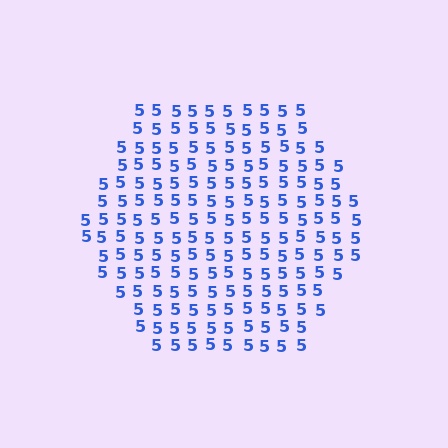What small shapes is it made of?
It is made of small digit 5's.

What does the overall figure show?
The overall figure shows a hexagon.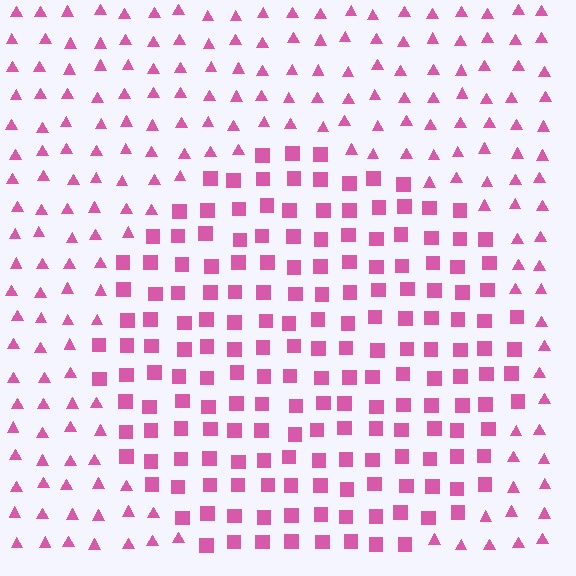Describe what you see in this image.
The image is filled with small pink elements arranged in a uniform grid. A circle-shaped region contains squares, while the surrounding area contains triangles. The boundary is defined purely by the change in element shape.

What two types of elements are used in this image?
The image uses squares inside the circle region and triangles outside it.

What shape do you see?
I see a circle.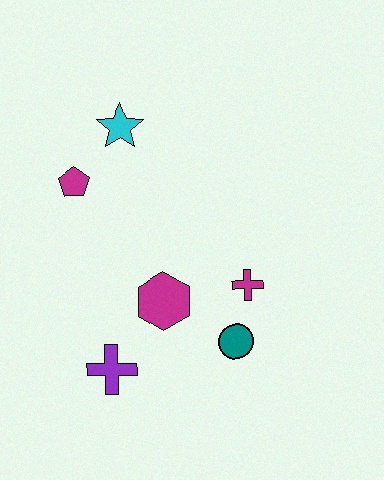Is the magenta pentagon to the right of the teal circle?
No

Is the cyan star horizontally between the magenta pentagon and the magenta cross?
Yes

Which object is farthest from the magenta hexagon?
The cyan star is farthest from the magenta hexagon.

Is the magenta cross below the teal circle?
No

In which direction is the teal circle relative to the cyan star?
The teal circle is below the cyan star.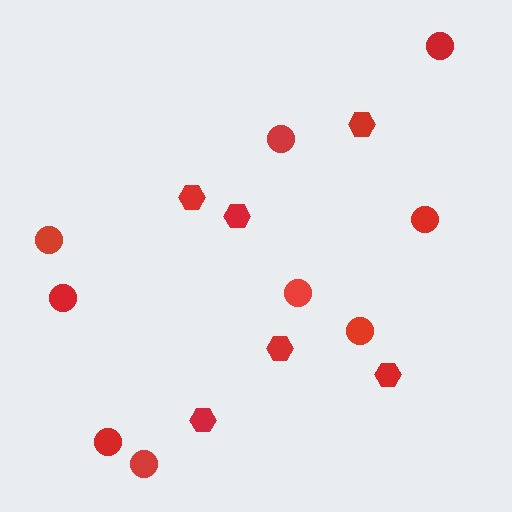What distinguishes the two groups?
There are 2 groups: one group of circles (9) and one group of hexagons (6).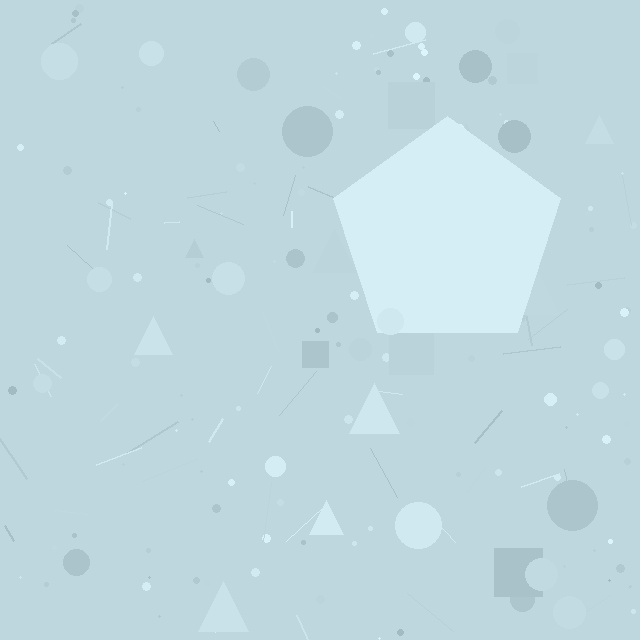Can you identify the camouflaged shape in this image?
The camouflaged shape is a pentagon.